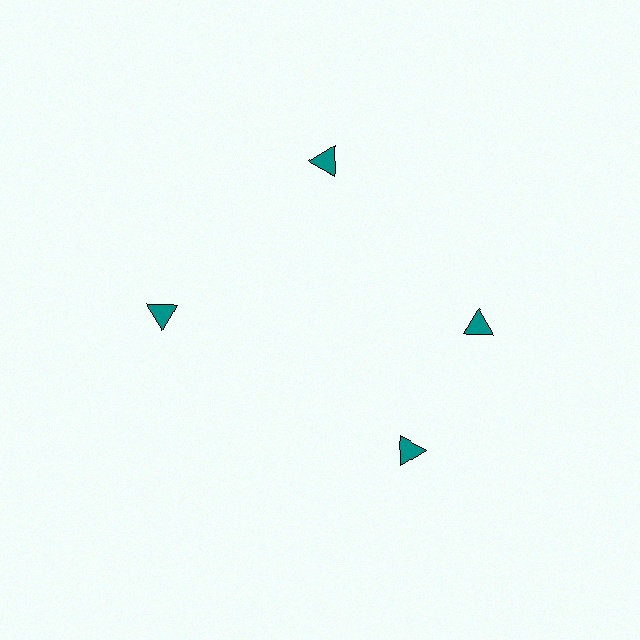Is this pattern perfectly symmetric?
No. The 4 teal triangles are arranged in a ring, but one element near the 6 o'clock position is rotated out of alignment along the ring, breaking the 4-fold rotational symmetry.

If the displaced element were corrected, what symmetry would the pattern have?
It would have 4-fold rotational symmetry — the pattern would map onto itself every 90 degrees.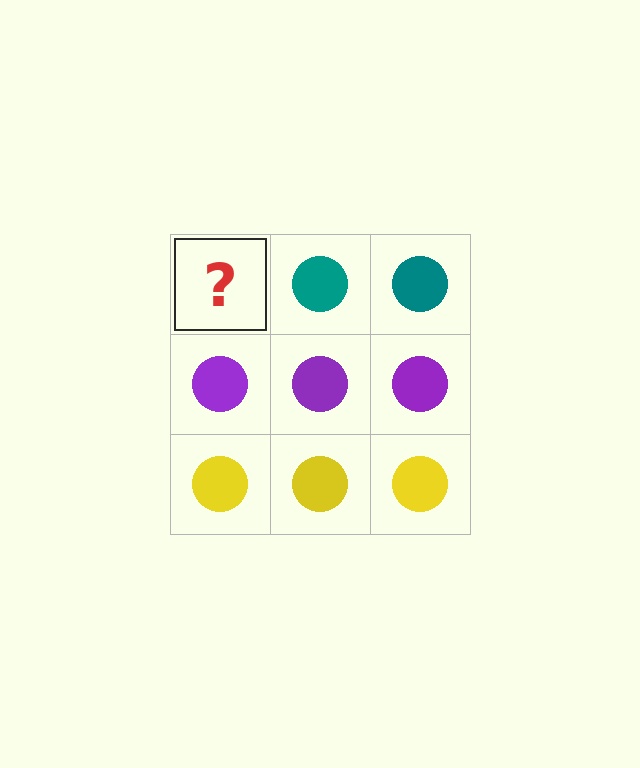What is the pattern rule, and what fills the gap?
The rule is that each row has a consistent color. The gap should be filled with a teal circle.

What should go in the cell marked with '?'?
The missing cell should contain a teal circle.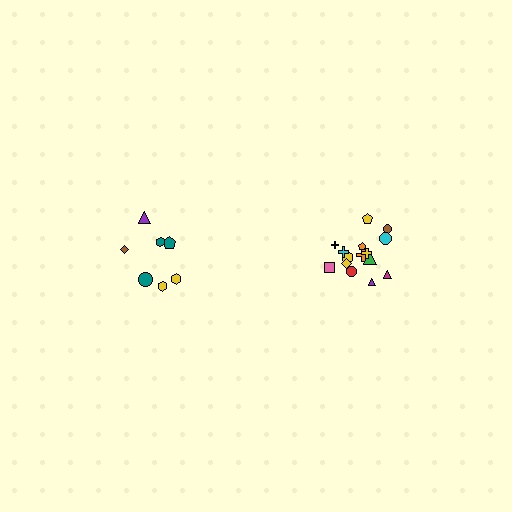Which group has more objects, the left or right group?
The right group.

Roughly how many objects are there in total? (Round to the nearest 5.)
Roughly 20 objects in total.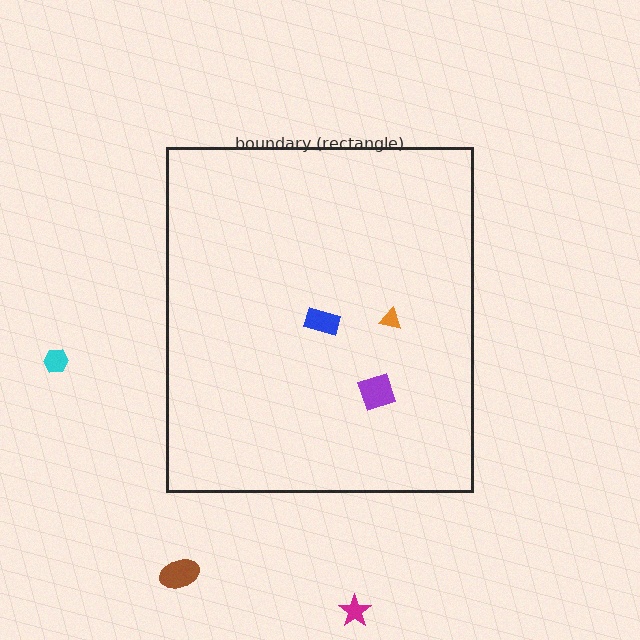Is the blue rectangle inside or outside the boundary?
Inside.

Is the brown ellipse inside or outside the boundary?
Outside.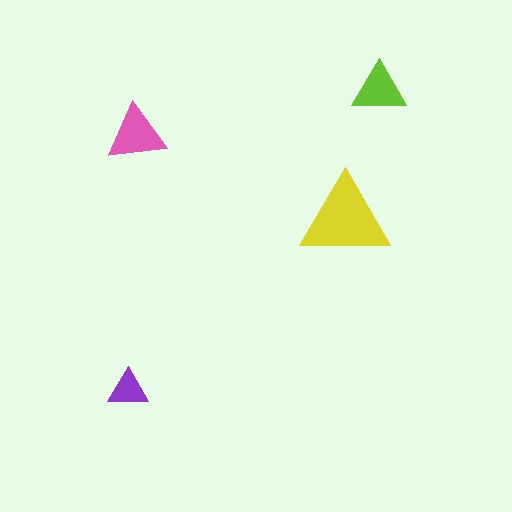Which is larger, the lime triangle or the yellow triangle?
The yellow one.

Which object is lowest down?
The purple triangle is bottommost.